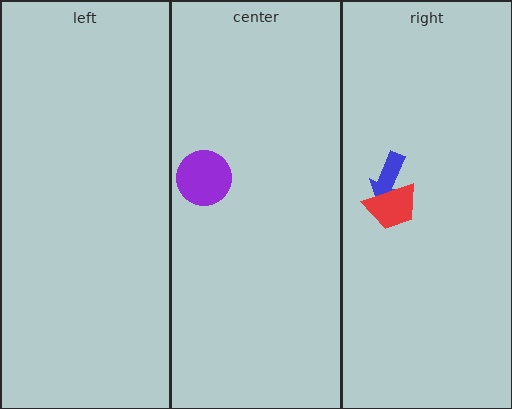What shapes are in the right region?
The blue arrow, the red trapezoid.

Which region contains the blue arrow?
The right region.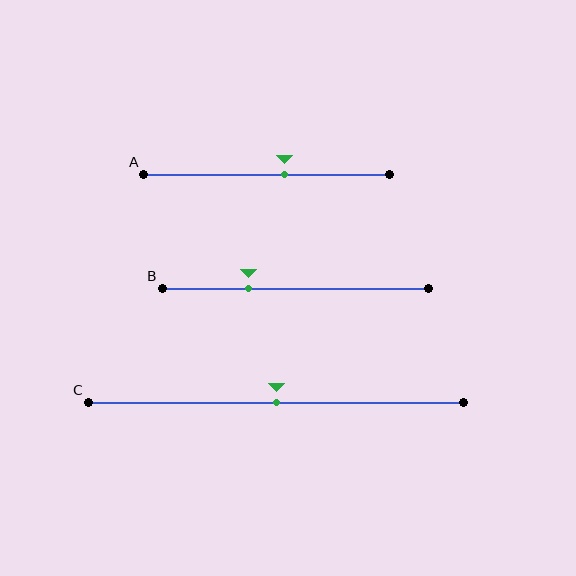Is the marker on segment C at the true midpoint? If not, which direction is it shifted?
Yes, the marker on segment C is at the true midpoint.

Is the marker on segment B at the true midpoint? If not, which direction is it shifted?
No, the marker on segment B is shifted to the left by about 18% of the segment length.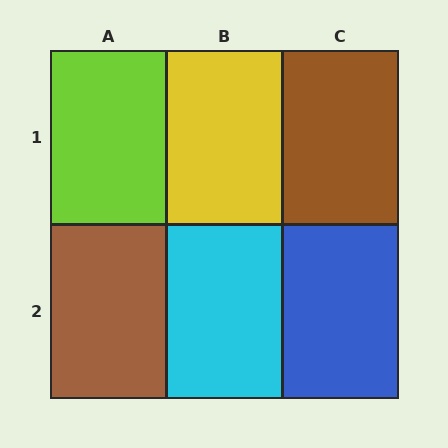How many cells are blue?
1 cell is blue.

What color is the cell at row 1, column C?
Brown.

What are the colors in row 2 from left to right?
Brown, cyan, blue.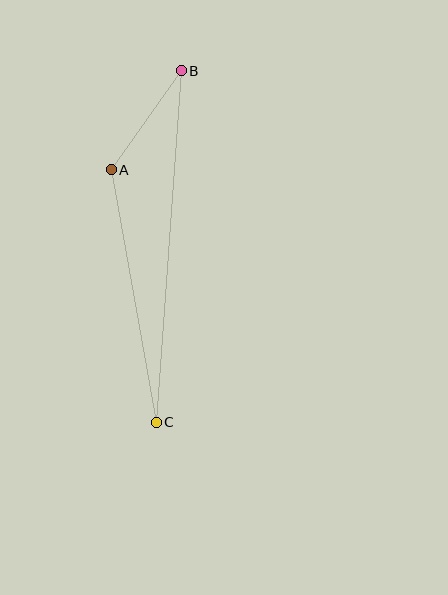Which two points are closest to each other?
Points A and B are closest to each other.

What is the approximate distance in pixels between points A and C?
The distance between A and C is approximately 256 pixels.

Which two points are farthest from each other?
Points B and C are farthest from each other.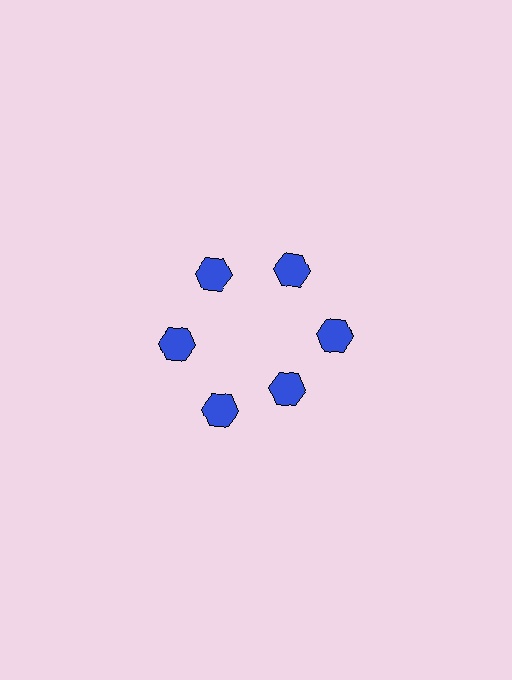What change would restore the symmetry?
The symmetry would be restored by moving it outward, back onto the ring so that all 6 hexagons sit at equal angles and equal distance from the center.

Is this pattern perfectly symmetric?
No. The 6 blue hexagons are arranged in a ring, but one element near the 5 o'clock position is pulled inward toward the center, breaking the 6-fold rotational symmetry.